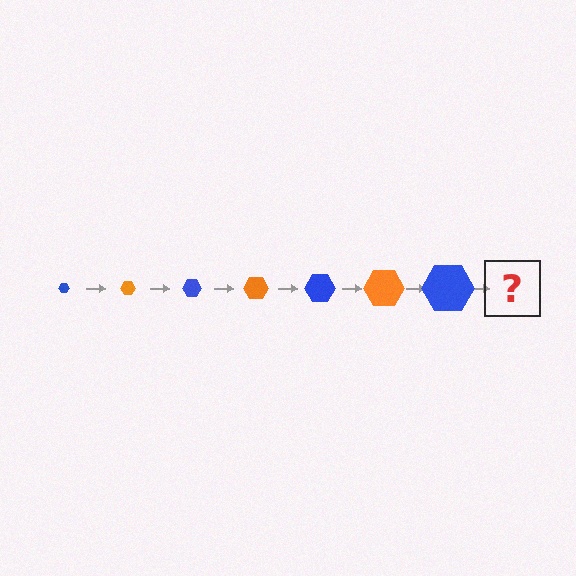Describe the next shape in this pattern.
It should be an orange hexagon, larger than the previous one.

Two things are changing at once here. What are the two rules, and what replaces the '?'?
The two rules are that the hexagon grows larger each step and the color cycles through blue and orange. The '?' should be an orange hexagon, larger than the previous one.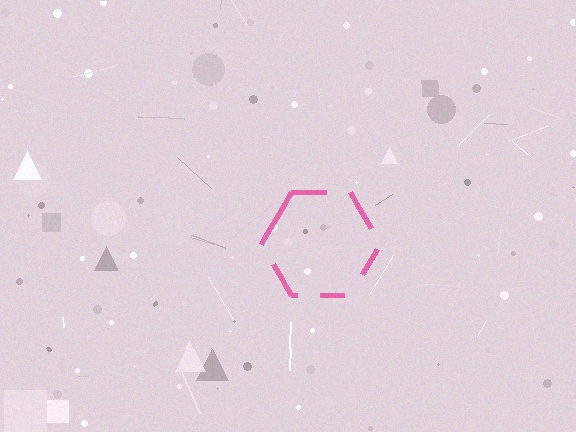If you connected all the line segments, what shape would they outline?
They would outline a hexagon.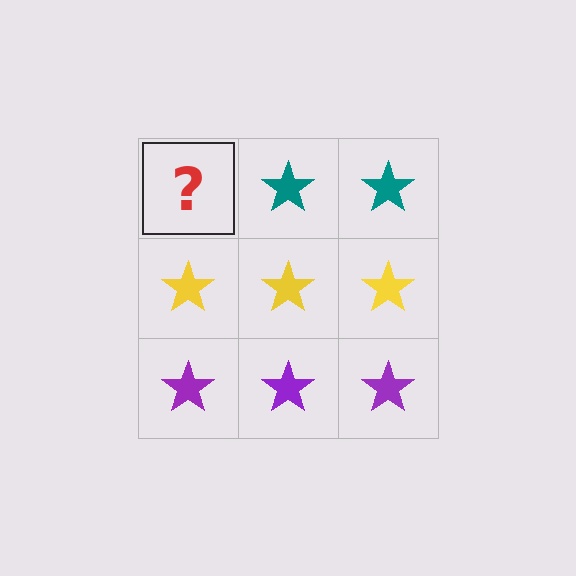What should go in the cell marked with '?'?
The missing cell should contain a teal star.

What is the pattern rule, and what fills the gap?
The rule is that each row has a consistent color. The gap should be filled with a teal star.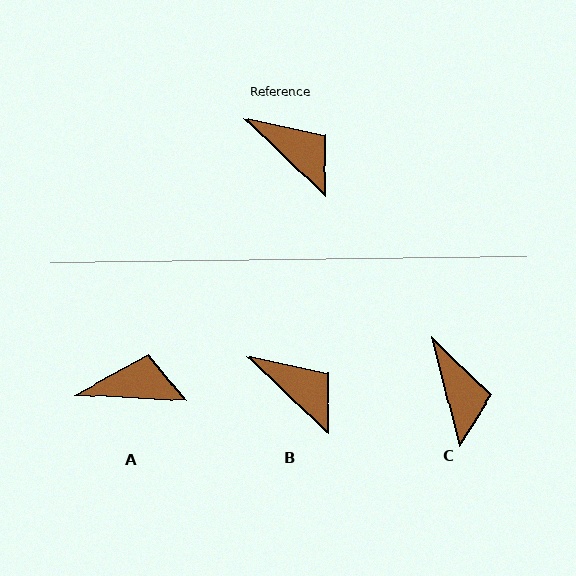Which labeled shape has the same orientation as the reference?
B.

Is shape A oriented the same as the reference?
No, it is off by about 41 degrees.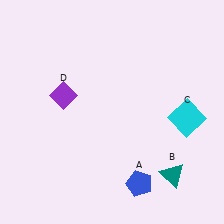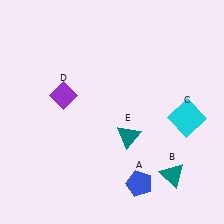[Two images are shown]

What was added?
A teal triangle (E) was added in Image 2.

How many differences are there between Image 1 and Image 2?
There is 1 difference between the two images.